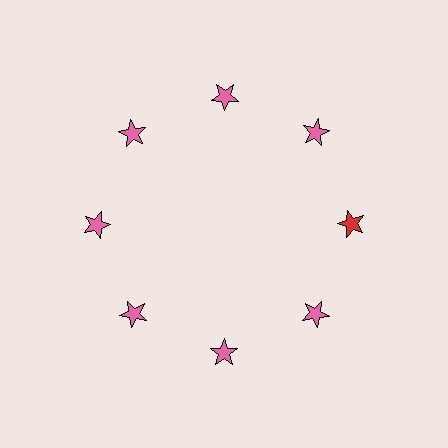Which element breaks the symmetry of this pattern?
The red star at roughly the 3 o'clock position breaks the symmetry. All other shapes are pink stars.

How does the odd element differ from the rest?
It has a different color: red instead of pink.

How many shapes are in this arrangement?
There are 8 shapes arranged in a ring pattern.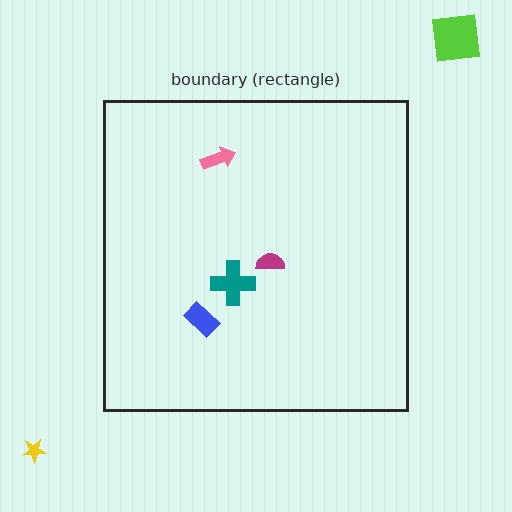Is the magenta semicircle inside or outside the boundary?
Inside.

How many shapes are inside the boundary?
4 inside, 2 outside.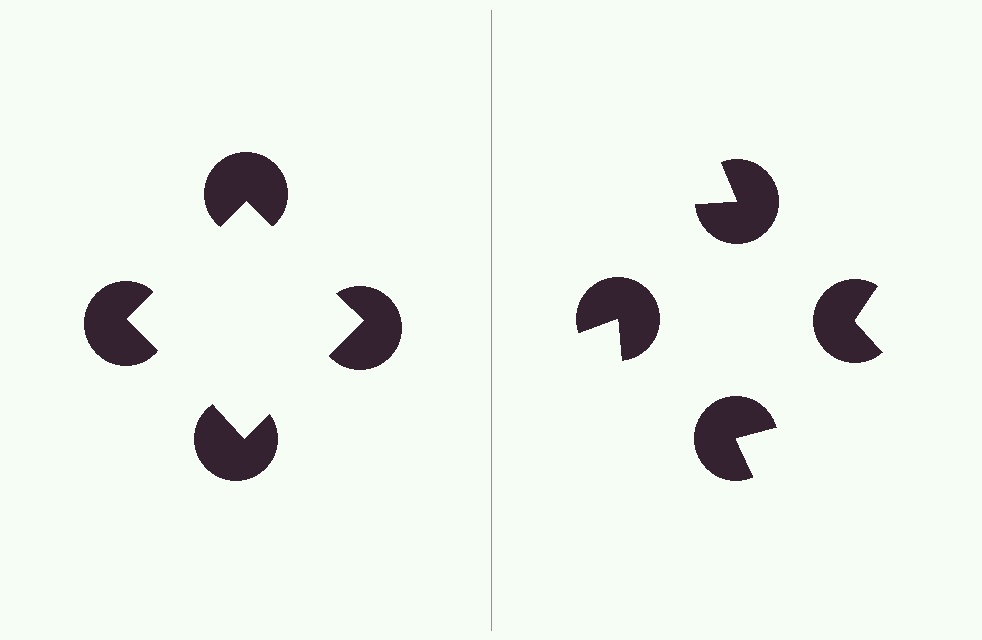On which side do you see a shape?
An illusory square appears on the left side. On the right side the wedge cuts are rotated, so no coherent shape forms.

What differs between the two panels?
The pac-man discs are positioned identically on both sides; only the wedge orientations differ. On the left they align to a square; on the right they are misaligned.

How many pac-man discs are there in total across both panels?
8 — 4 on each side.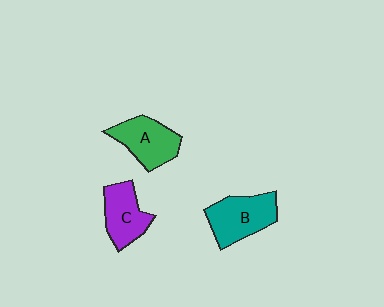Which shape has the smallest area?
Shape C (purple).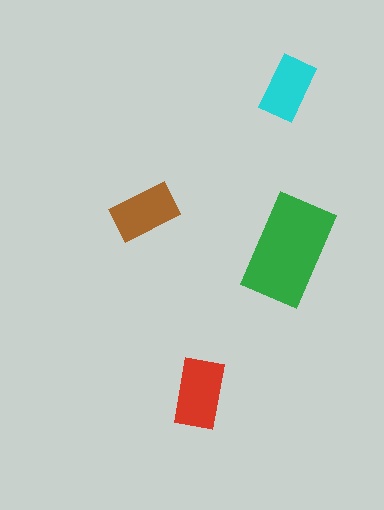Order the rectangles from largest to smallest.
the green one, the red one, the brown one, the cyan one.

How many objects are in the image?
There are 4 objects in the image.